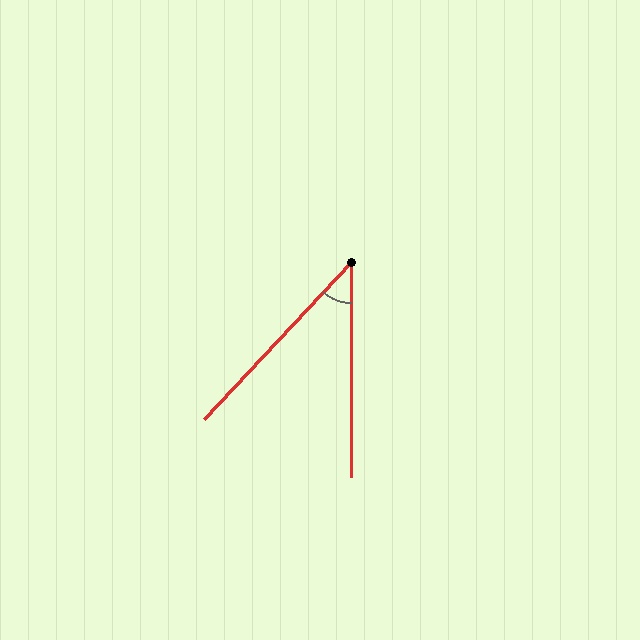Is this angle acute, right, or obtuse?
It is acute.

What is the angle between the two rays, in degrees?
Approximately 43 degrees.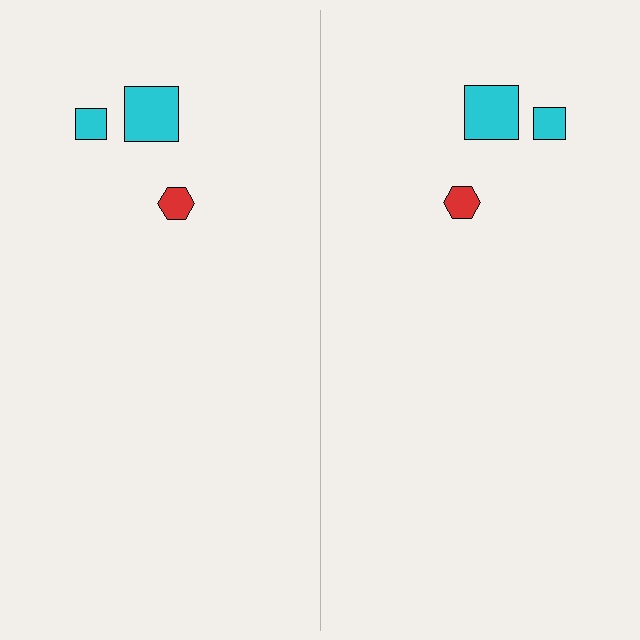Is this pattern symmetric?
Yes, this pattern has bilateral (reflection) symmetry.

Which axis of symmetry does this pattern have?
The pattern has a vertical axis of symmetry running through the center of the image.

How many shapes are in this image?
There are 6 shapes in this image.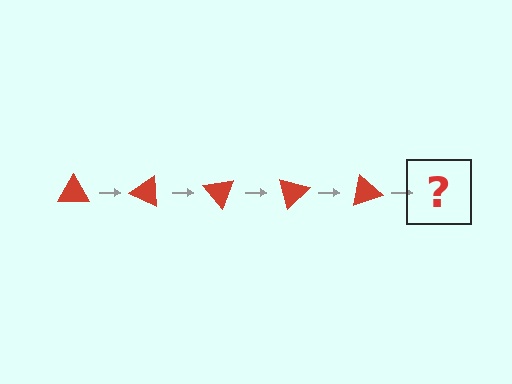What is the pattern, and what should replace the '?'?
The pattern is that the triangle rotates 25 degrees each step. The '?' should be a red triangle rotated 125 degrees.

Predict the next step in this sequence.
The next step is a red triangle rotated 125 degrees.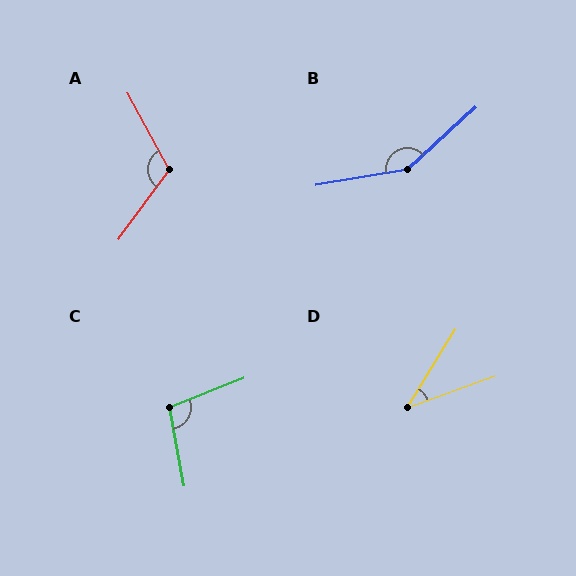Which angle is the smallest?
D, at approximately 38 degrees.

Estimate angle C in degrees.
Approximately 101 degrees.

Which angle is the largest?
B, at approximately 147 degrees.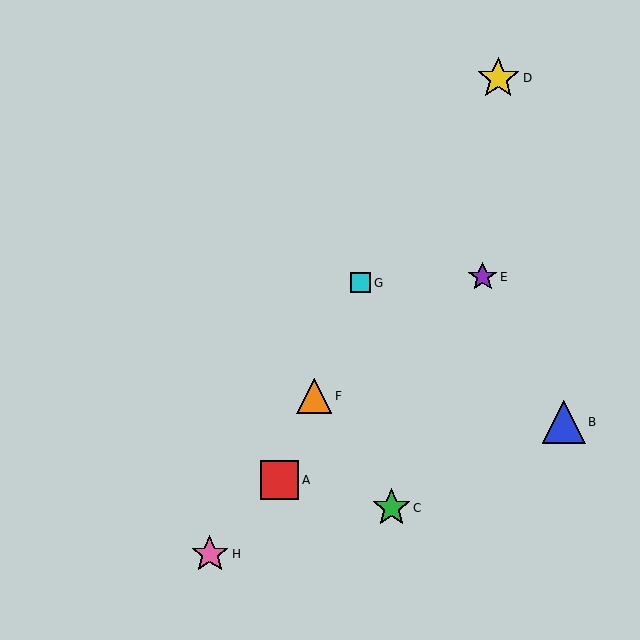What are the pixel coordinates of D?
Object D is at (498, 78).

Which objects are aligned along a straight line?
Objects A, F, G are aligned along a straight line.